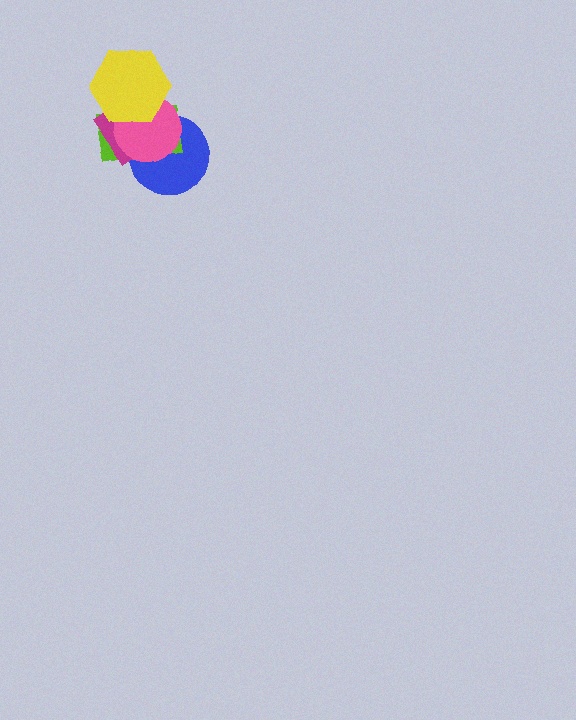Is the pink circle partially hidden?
Yes, it is partially covered by another shape.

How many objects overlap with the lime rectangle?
4 objects overlap with the lime rectangle.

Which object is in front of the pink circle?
The yellow hexagon is in front of the pink circle.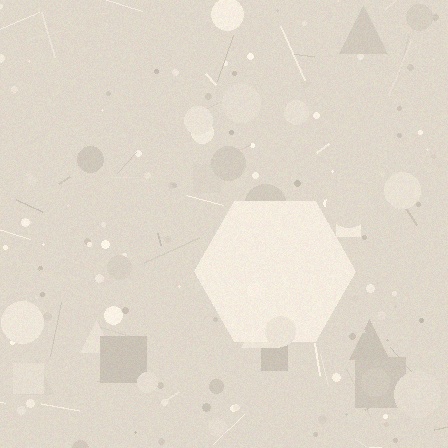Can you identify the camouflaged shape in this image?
The camouflaged shape is a hexagon.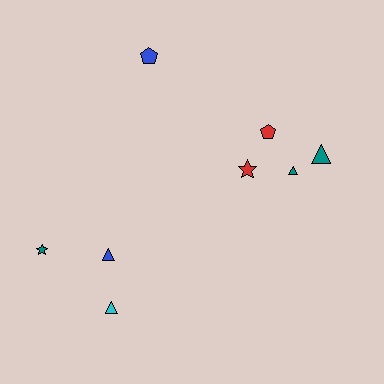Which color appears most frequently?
Teal, with 3 objects.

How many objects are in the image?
There are 8 objects.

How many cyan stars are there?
There are no cyan stars.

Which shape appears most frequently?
Triangle, with 4 objects.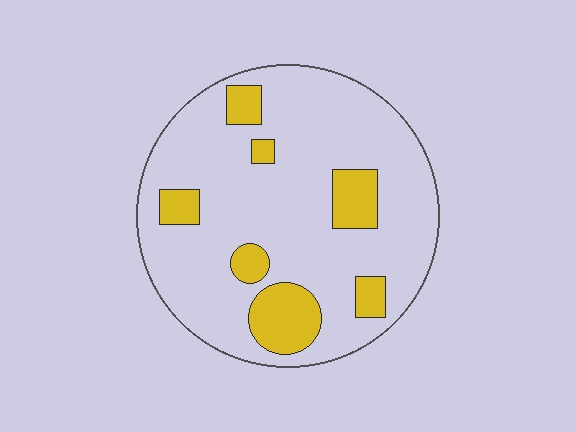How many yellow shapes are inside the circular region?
7.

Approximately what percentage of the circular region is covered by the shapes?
Approximately 20%.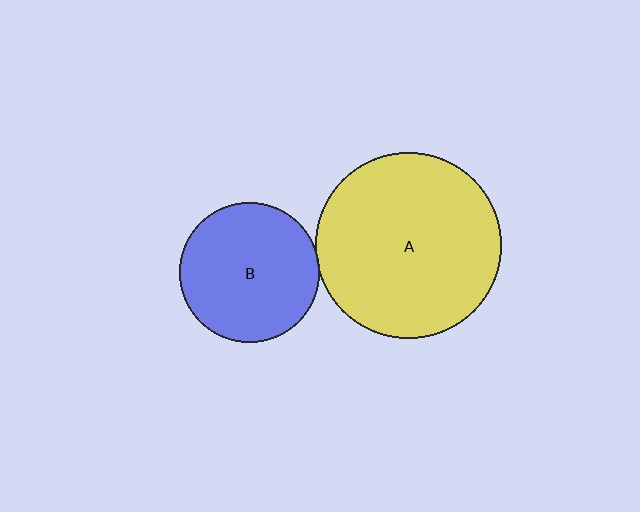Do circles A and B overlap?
Yes.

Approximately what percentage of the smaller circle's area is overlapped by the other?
Approximately 5%.